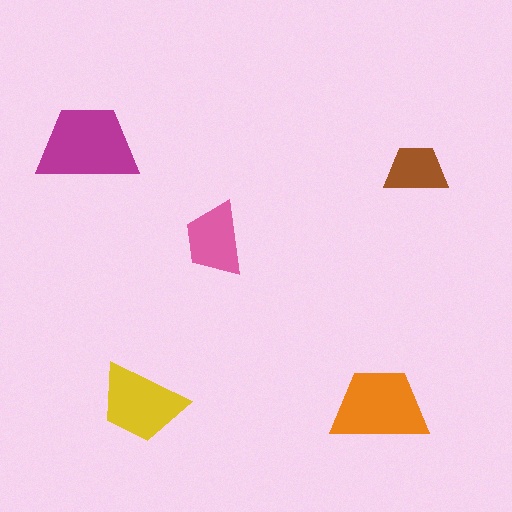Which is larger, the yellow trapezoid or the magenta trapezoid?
The magenta one.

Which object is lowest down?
The yellow trapezoid is bottommost.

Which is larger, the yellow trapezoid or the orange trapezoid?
The orange one.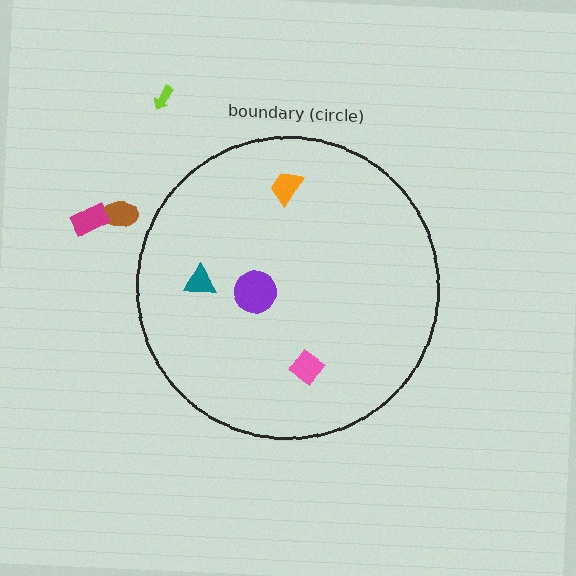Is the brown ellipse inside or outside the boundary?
Outside.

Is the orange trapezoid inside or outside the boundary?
Inside.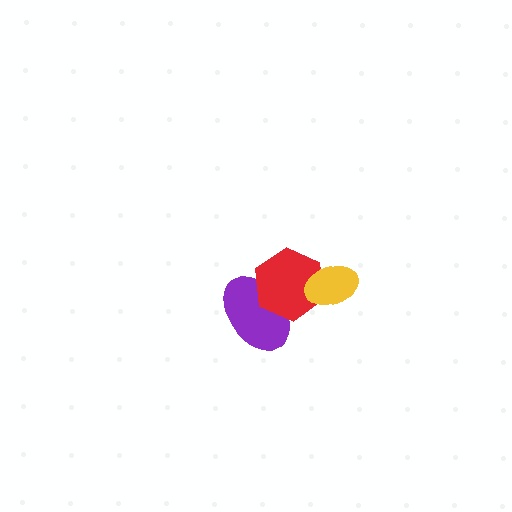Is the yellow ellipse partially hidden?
No, no other shape covers it.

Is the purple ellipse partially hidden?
Yes, it is partially covered by another shape.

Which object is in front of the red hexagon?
The yellow ellipse is in front of the red hexagon.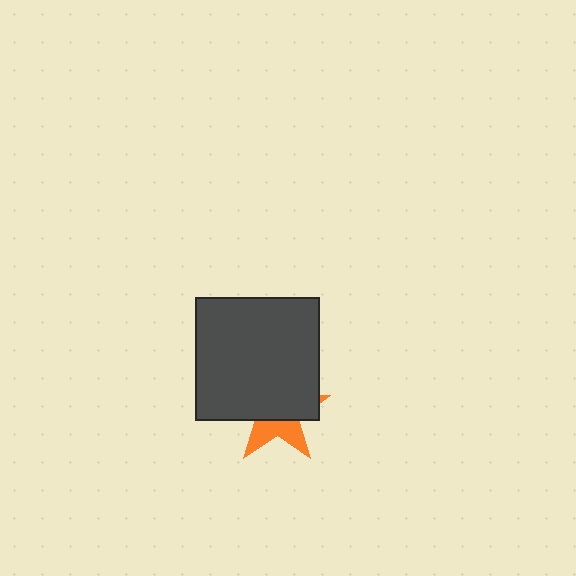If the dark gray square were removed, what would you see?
You would see the complete orange star.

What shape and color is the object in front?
The object in front is a dark gray square.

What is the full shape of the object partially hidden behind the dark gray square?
The partially hidden object is an orange star.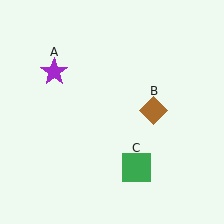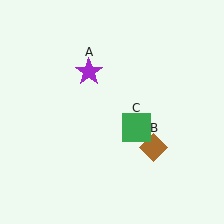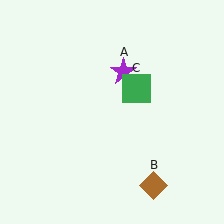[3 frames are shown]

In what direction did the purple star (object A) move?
The purple star (object A) moved right.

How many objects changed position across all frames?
3 objects changed position: purple star (object A), brown diamond (object B), green square (object C).